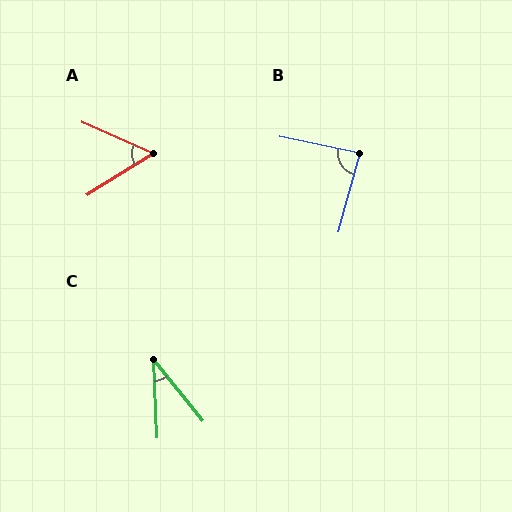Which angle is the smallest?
C, at approximately 37 degrees.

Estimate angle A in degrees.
Approximately 55 degrees.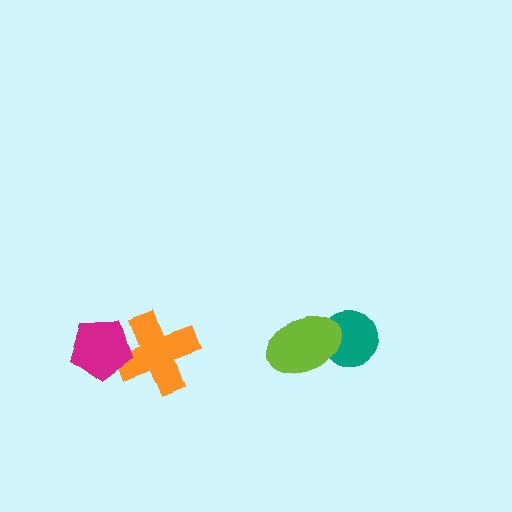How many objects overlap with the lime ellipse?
1 object overlaps with the lime ellipse.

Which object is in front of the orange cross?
The magenta pentagon is in front of the orange cross.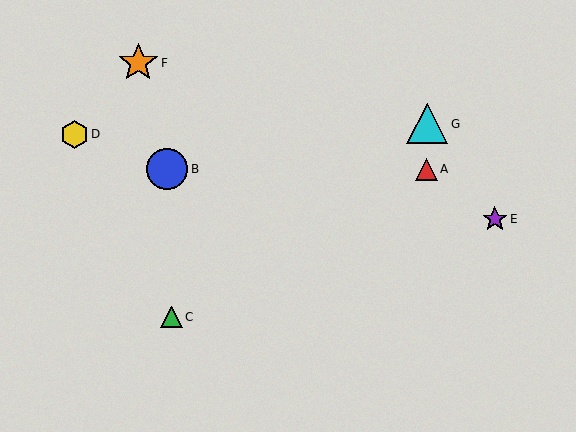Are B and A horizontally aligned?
Yes, both are at y≈169.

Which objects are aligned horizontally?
Objects A, B are aligned horizontally.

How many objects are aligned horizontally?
2 objects (A, B) are aligned horizontally.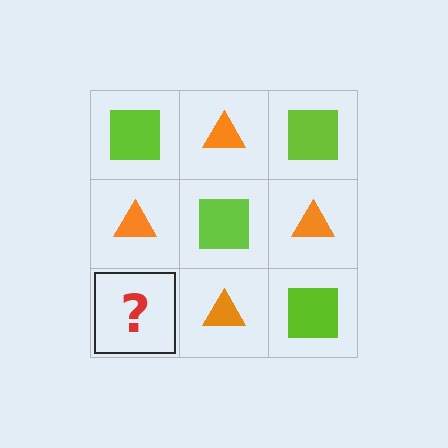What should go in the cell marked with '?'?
The missing cell should contain a lime square.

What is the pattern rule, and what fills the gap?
The rule is that it alternates lime square and orange triangle in a checkerboard pattern. The gap should be filled with a lime square.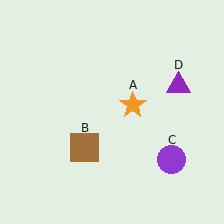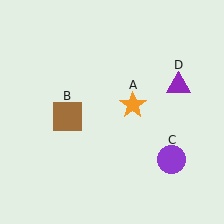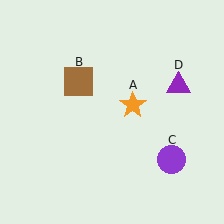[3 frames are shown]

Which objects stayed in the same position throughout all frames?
Orange star (object A) and purple circle (object C) and purple triangle (object D) remained stationary.